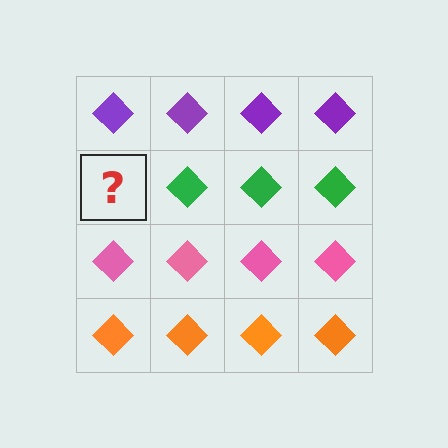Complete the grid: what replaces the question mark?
The question mark should be replaced with a green diamond.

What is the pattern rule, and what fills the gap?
The rule is that each row has a consistent color. The gap should be filled with a green diamond.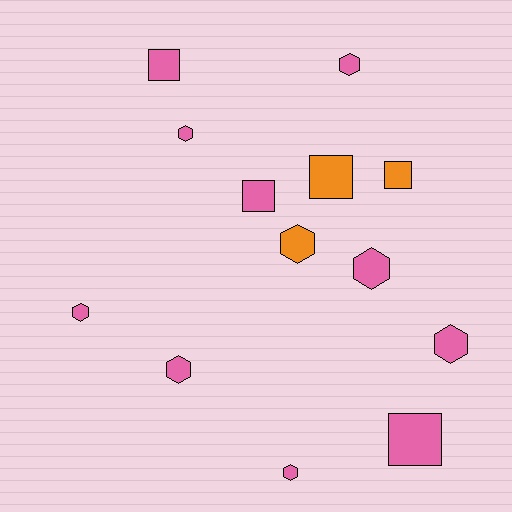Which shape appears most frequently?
Hexagon, with 8 objects.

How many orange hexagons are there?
There is 1 orange hexagon.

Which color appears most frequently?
Pink, with 10 objects.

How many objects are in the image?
There are 13 objects.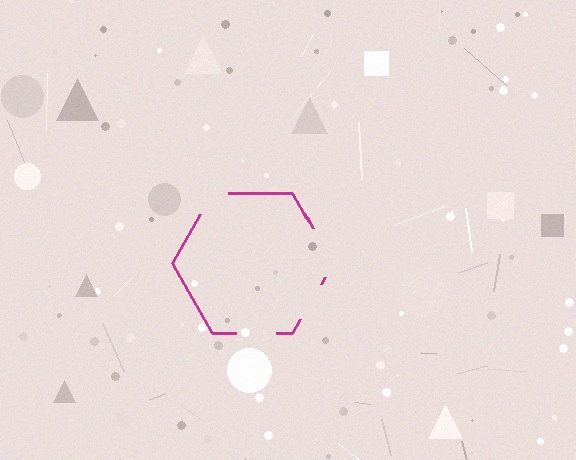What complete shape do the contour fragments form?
The contour fragments form a hexagon.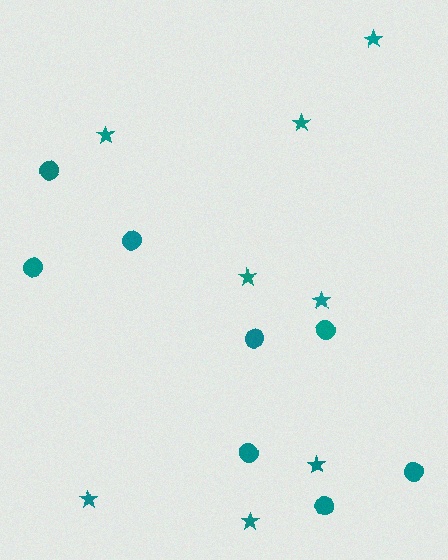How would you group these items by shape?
There are 2 groups: one group of circles (8) and one group of stars (8).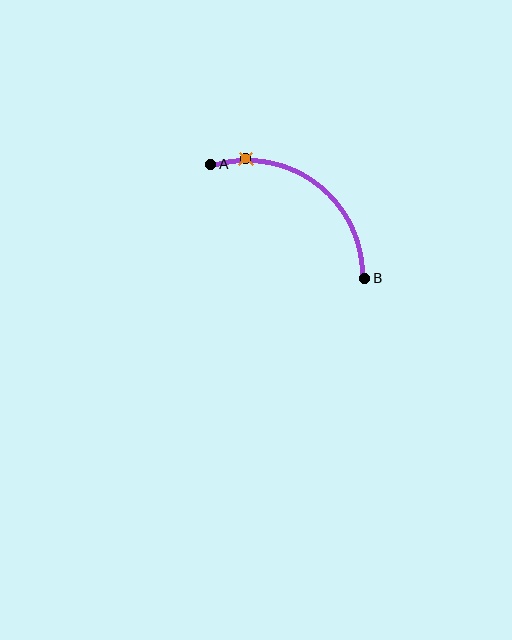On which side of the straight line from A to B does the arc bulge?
The arc bulges above and to the right of the straight line connecting A and B.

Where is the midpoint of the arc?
The arc midpoint is the point on the curve farthest from the straight line joining A and B. It sits above and to the right of that line.